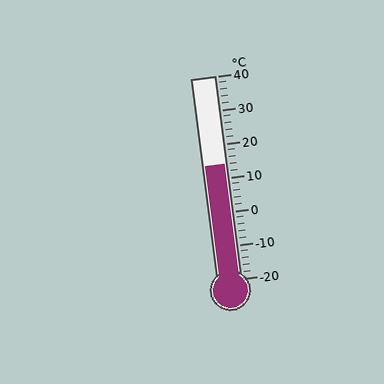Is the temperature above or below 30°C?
The temperature is below 30°C.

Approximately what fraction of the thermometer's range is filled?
The thermometer is filled to approximately 55% of its range.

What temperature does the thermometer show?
The thermometer shows approximately 14°C.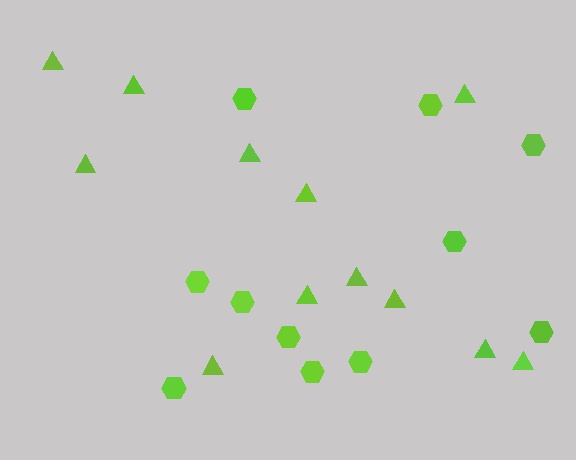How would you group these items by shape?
There are 2 groups: one group of hexagons (11) and one group of triangles (12).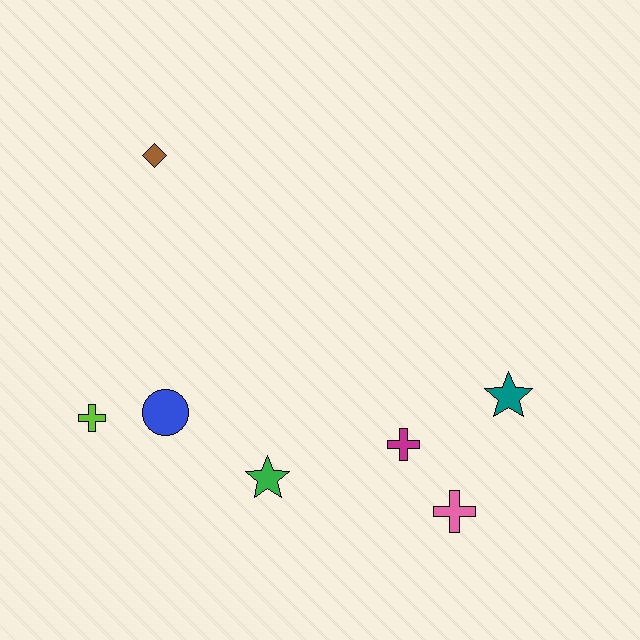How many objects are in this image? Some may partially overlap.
There are 7 objects.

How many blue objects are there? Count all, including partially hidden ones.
There is 1 blue object.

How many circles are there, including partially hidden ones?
There is 1 circle.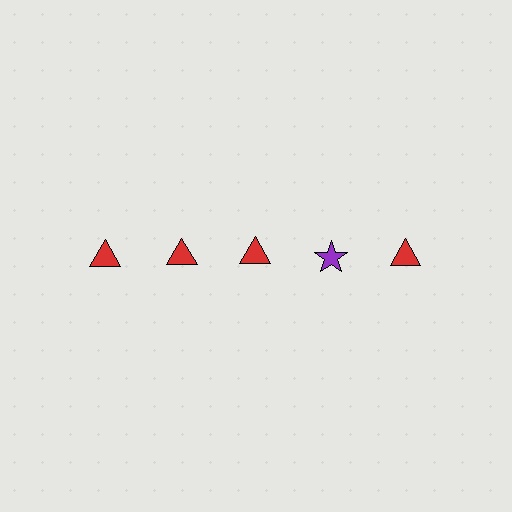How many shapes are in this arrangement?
There are 5 shapes arranged in a grid pattern.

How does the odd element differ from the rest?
It differs in both color (purple instead of red) and shape (star instead of triangle).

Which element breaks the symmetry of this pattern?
The purple star in the top row, second from right column breaks the symmetry. All other shapes are red triangles.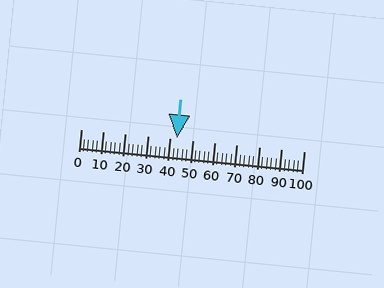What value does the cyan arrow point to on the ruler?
The cyan arrow points to approximately 43.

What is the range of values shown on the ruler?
The ruler shows values from 0 to 100.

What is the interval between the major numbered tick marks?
The major tick marks are spaced 10 units apart.